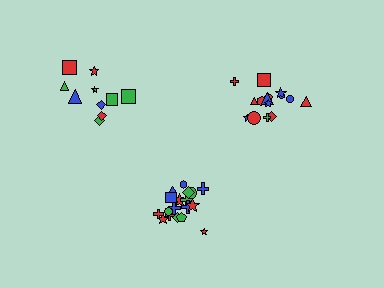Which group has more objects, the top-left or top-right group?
The top-right group.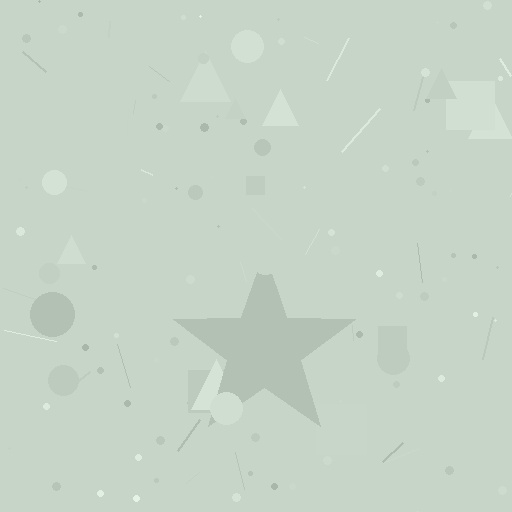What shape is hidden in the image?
A star is hidden in the image.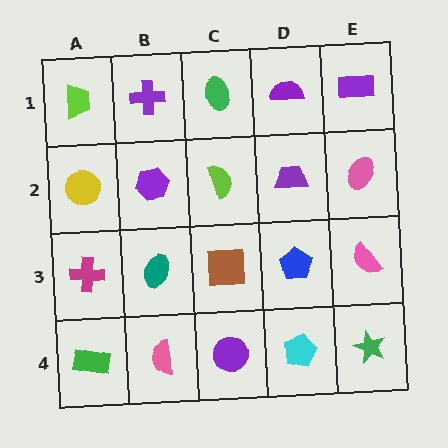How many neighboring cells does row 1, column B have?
3.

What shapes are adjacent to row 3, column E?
A pink ellipse (row 2, column E), a green star (row 4, column E), a blue pentagon (row 3, column D).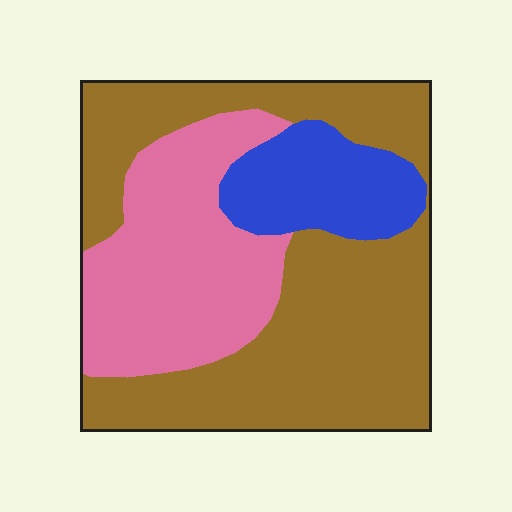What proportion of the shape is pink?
Pink takes up about one third (1/3) of the shape.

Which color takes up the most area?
Brown, at roughly 55%.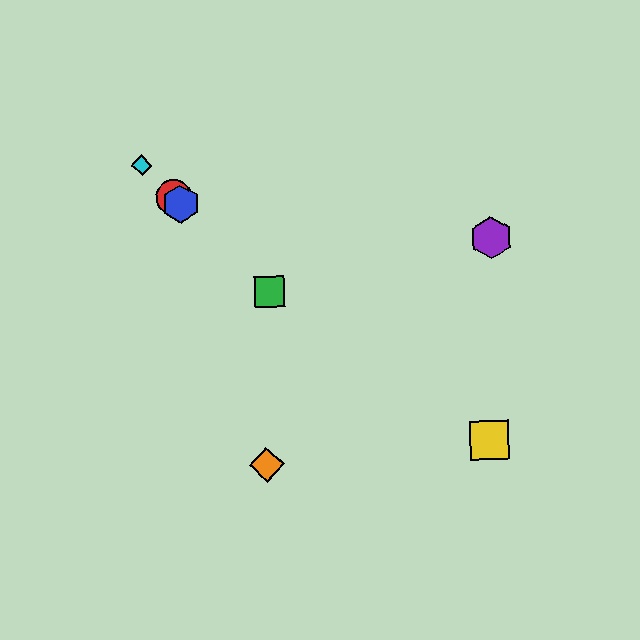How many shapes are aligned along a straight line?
4 shapes (the red circle, the blue hexagon, the green square, the cyan diamond) are aligned along a straight line.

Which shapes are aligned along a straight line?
The red circle, the blue hexagon, the green square, the cyan diamond are aligned along a straight line.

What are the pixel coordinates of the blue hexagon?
The blue hexagon is at (181, 204).